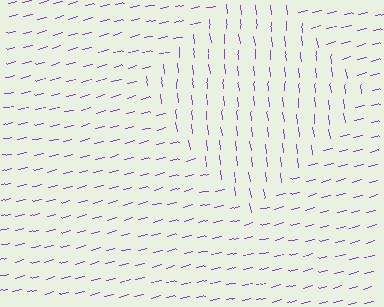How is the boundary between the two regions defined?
The boundary is defined purely by a change in line orientation (approximately 82 degrees difference). All lines are the same color and thickness.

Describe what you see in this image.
The image is filled with small purple line segments. A diamond region in the image has lines oriented differently from the surrounding lines, creating a visible texture boundary.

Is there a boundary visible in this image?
Yes, there is a texture boundary formed by a change in line orientation.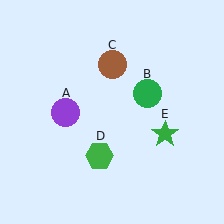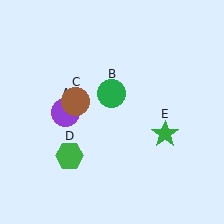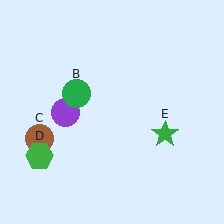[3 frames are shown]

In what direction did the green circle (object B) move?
The green circle (object B) moved left.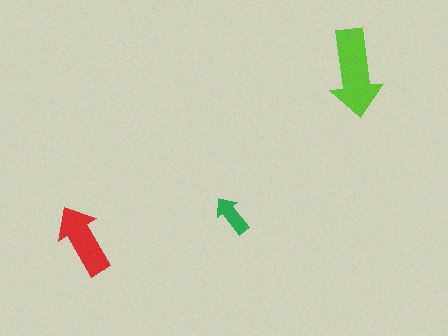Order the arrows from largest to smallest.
the lime one, the red one, the green one.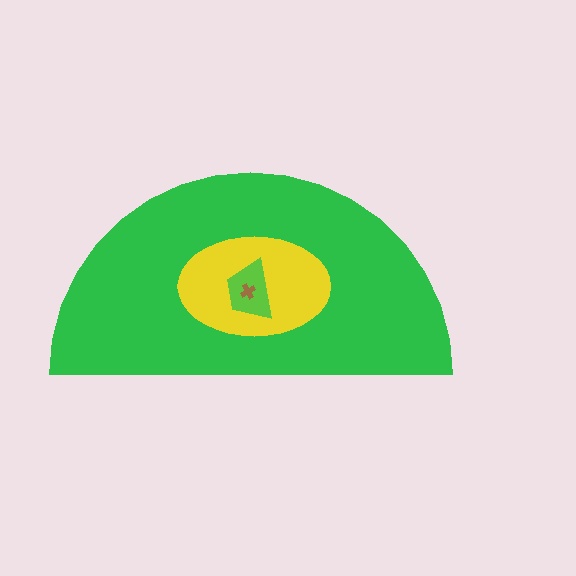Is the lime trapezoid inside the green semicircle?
Yes.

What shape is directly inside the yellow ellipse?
The lime trapezoid.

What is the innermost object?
The brown cross.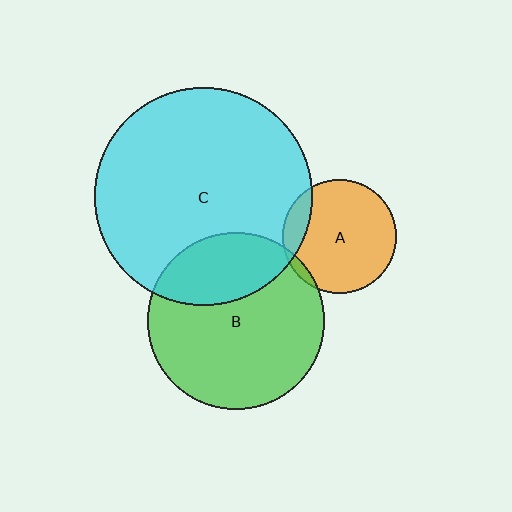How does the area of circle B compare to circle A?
Approximately 2.4 times.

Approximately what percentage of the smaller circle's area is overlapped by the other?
Approximately 30%.